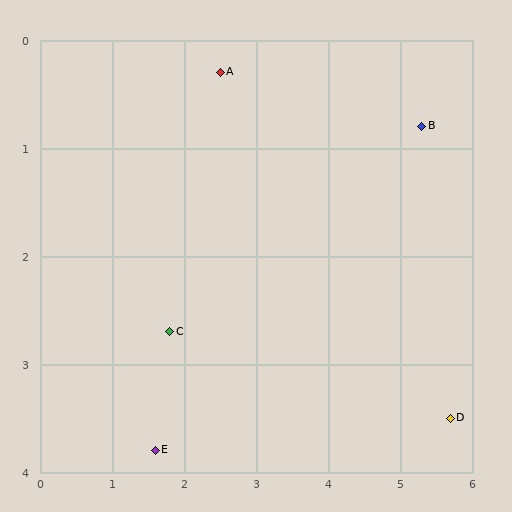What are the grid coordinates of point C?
Point C is at approximately (1.8, 2.7).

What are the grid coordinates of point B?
Point B is at approximately (5.3, 0.8).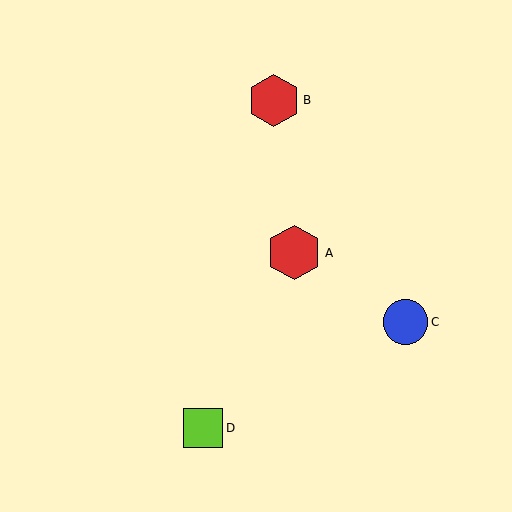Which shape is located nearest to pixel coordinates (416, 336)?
The blue circle (labeled C) at (406, 322) is nearest to that location.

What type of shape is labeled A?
Shape A is a red hexagon.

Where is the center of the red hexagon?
The center of the red hexagon is at (274, 100).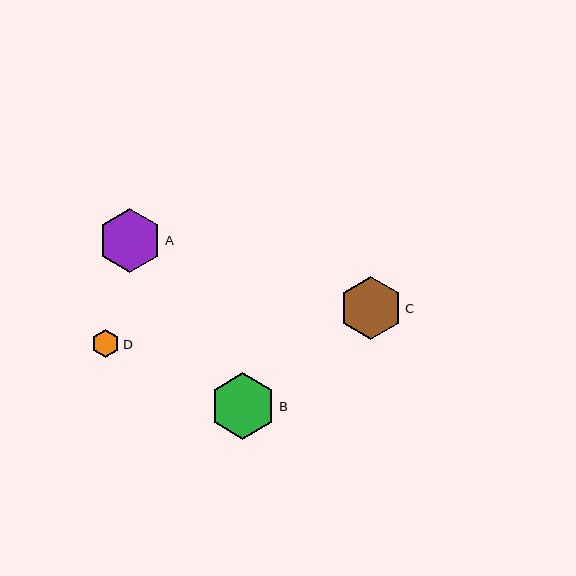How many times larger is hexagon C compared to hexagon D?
Hexagon C is approximately 2.2 times the size of hexagon D.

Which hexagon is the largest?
Hexagon B is the largest with a size of approximately 66 pixels.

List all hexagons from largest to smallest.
From largest to smallest: B, A, C, D.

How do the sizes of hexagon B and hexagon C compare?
Hexagon B and hexagon C are approximately the same size.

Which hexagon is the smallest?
Hexagon D is the smallest with a size of approximately 28 pixels.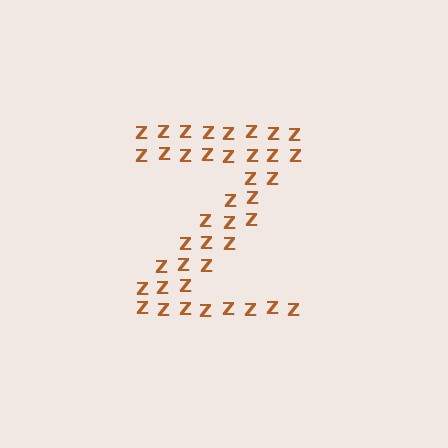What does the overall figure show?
The overall figure shows the letter Z.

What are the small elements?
The small elements are letter Z's.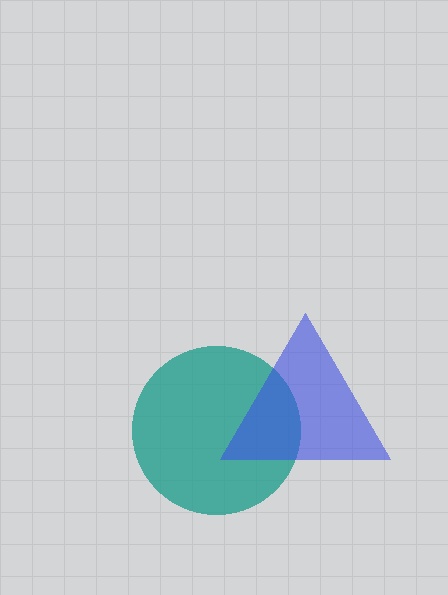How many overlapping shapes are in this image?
There are 2 overlapping shapes in the image.